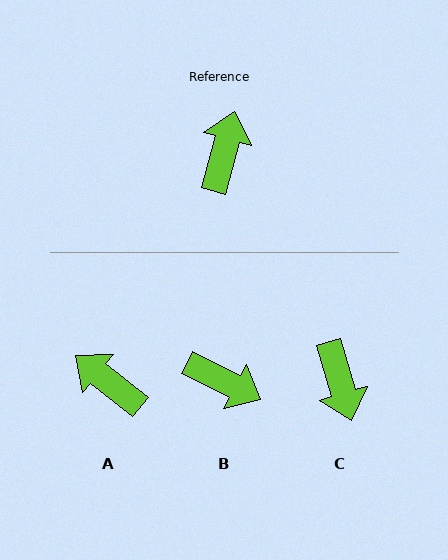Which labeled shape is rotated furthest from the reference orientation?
C, about 149 degrees away.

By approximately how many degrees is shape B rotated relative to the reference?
Approximately 102 degrees clockwise.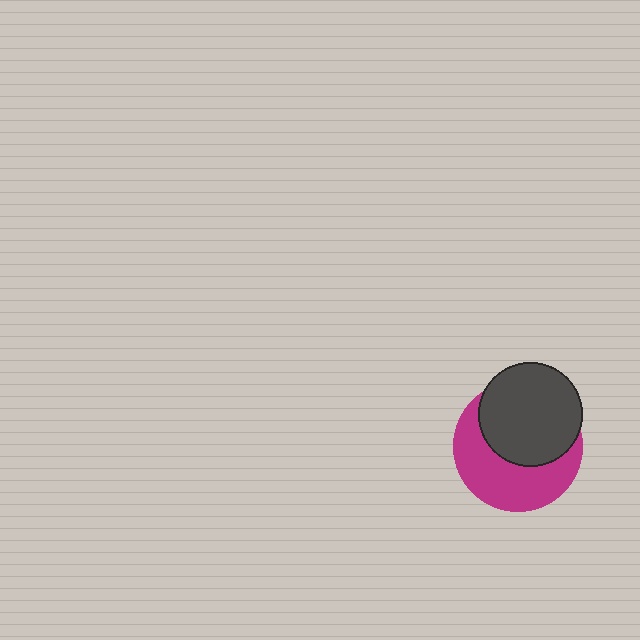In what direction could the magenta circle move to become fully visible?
The magenta circle could move down. That would shift it out from behind the dark gray circle entirely.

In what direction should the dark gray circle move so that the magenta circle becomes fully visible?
The dark gray circle should move up. That is the shortest direction to clear the overlap and leave the magenta circle fully visible.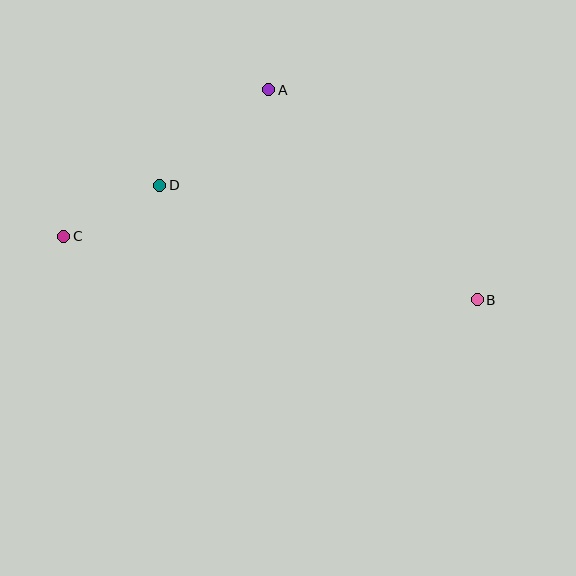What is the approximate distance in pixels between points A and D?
The distance between A and D is approximately 145 pixels.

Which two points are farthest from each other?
Points B and C are farthest from each other.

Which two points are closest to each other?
Points C and D are closest to each other.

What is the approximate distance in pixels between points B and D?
The distance between B and D is approximately 337 pixels.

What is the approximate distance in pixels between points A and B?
The distance between A and B is approximately 296 pixels.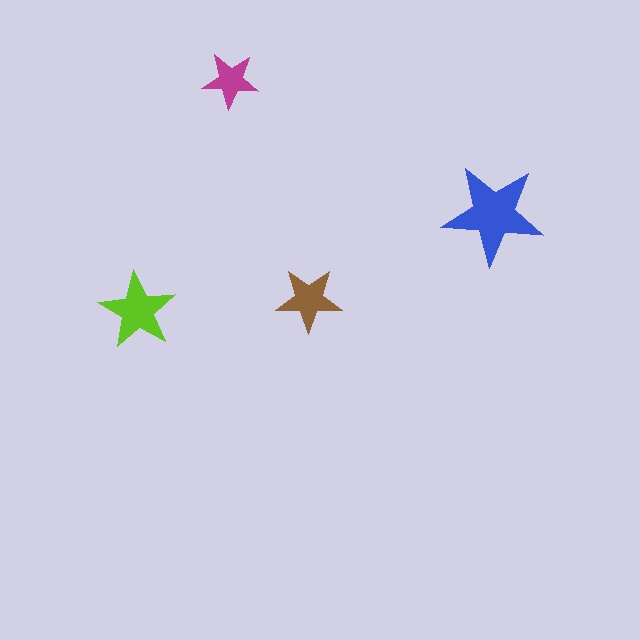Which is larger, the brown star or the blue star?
The blue one.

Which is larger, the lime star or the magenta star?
The lime one.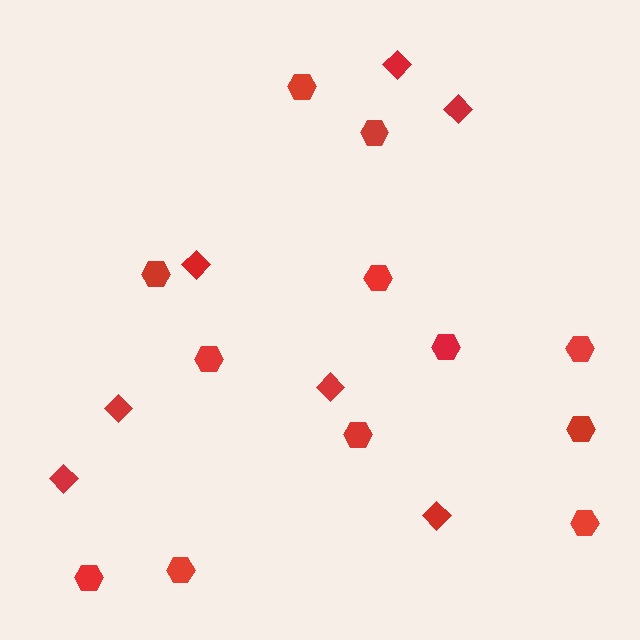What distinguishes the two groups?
There are 2 groups: one group of hexagons (12) and one group of diamonds (7).